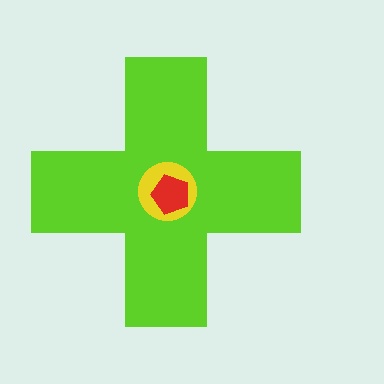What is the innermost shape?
The red pentagon.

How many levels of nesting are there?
3.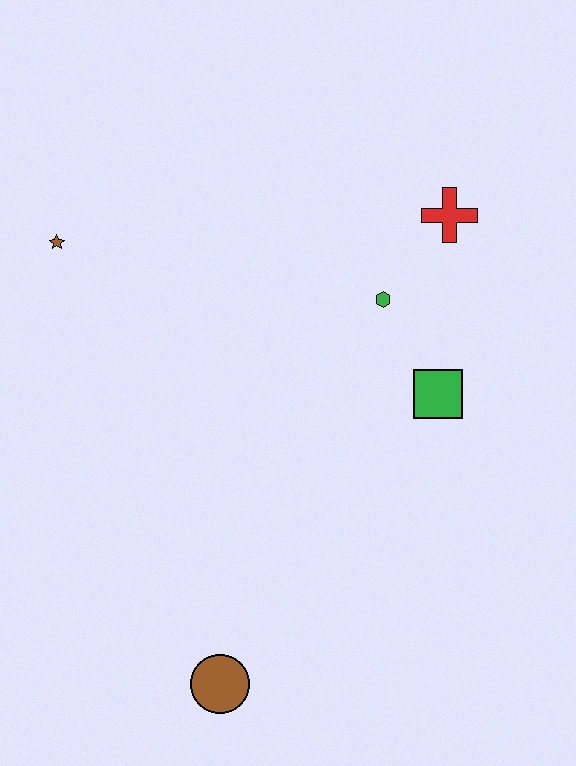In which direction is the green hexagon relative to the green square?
The green hexagon is above the green square.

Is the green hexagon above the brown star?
No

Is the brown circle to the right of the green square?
No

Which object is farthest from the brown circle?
The red cross is farthest from the brown circle.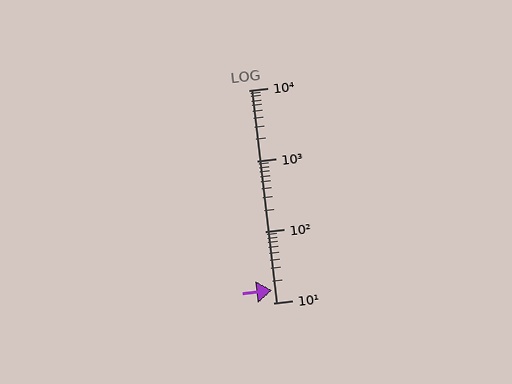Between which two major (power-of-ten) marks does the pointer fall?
The pointer is between 10 and 100.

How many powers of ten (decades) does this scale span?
The scale spans 3 decades, from 10 to 10000.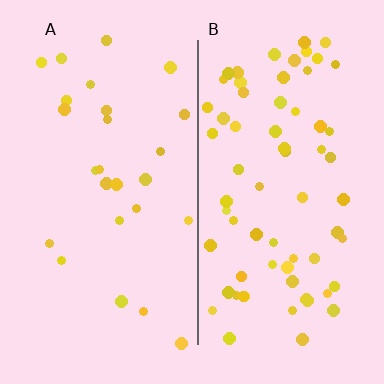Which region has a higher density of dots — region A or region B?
B (the right).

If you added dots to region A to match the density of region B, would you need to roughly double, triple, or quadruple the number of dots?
Approximately triple.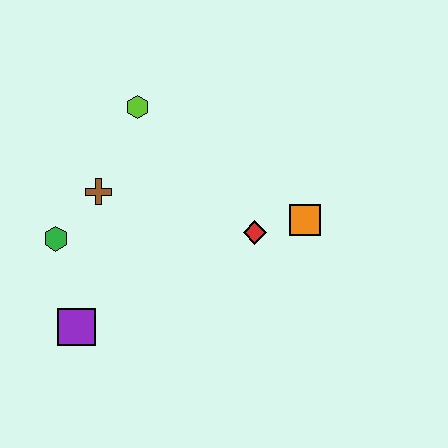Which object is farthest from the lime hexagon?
The purple square is farthest from the lime hexagon.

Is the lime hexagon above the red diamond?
Yes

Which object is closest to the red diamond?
The orange square is closest to the red diamond.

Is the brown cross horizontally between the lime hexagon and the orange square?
No